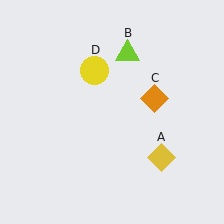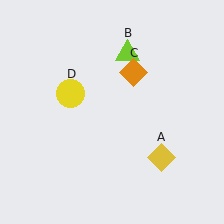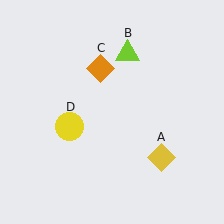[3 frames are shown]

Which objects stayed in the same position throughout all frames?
Yellow diamond (object A) and lime triangle (object B) remained stationary.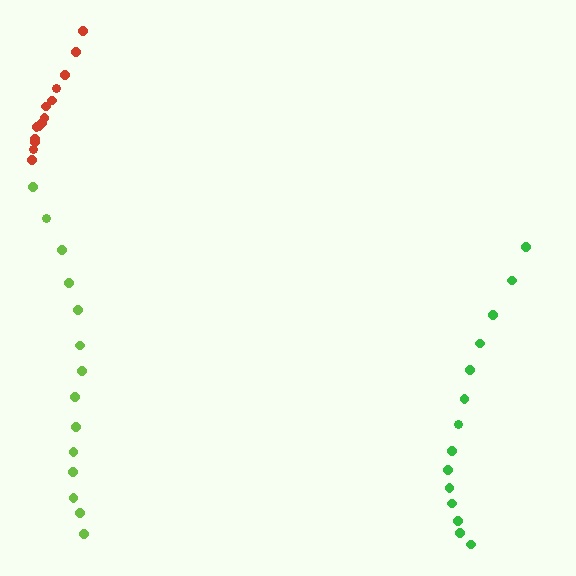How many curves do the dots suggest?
There are 3 distinct paths.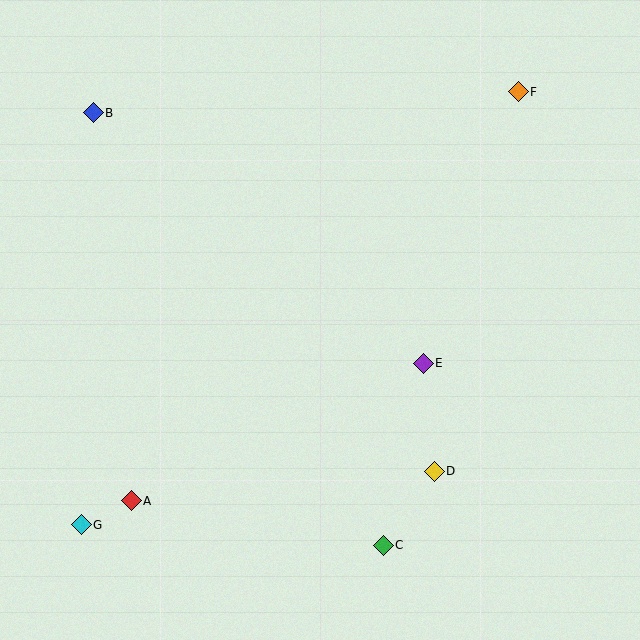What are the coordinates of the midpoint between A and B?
The midpoint between A and B is at (112, 307).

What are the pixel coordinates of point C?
Point C is at (383, 545).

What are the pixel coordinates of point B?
Point B is at (93, 113).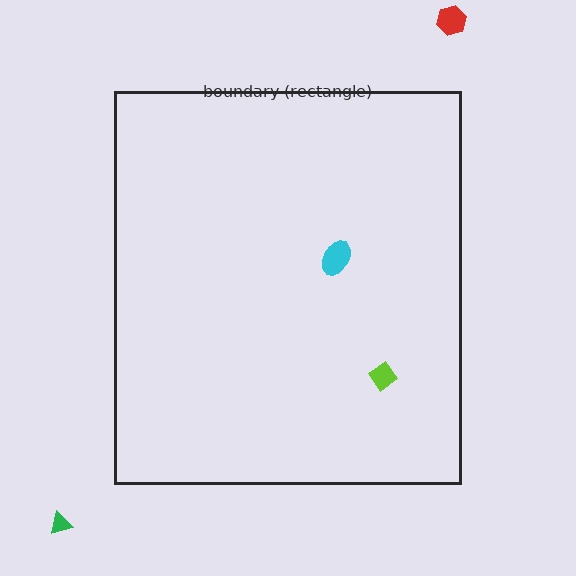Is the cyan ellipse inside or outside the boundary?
Inside.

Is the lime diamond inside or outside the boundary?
Inside.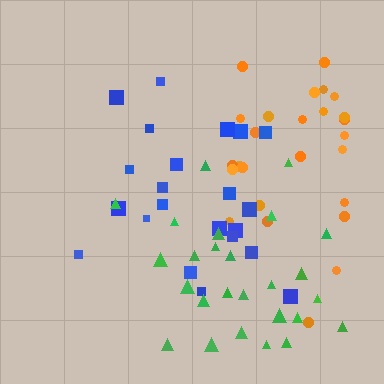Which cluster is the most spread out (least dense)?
Green.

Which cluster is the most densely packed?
Orange.